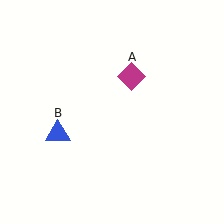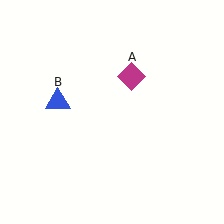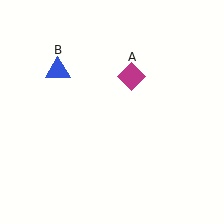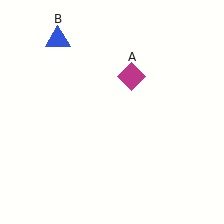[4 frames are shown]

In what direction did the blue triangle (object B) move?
The blue triangle (object B) moved up.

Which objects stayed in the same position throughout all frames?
Magenta diamond (object A) remained stationary.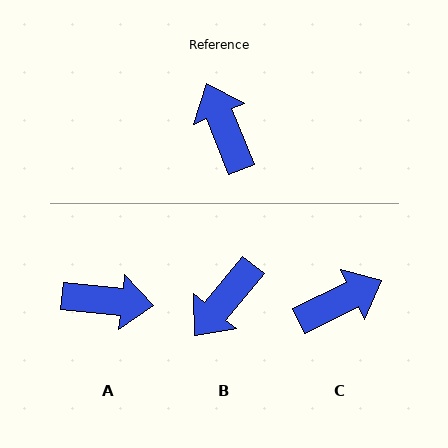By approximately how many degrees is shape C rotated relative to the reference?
Approximately 86 degrees clockwise.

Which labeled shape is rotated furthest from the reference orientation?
B, about 118 degrees away.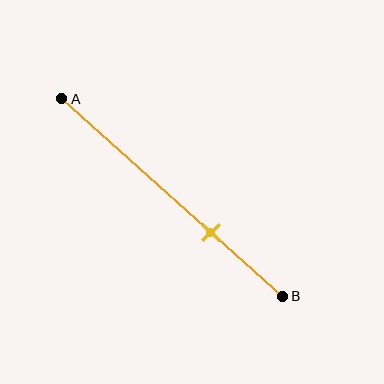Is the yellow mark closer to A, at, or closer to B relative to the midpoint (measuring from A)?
The yellow mark is closer to point B than the midpoint of segment AB.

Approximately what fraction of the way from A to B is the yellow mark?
The yellow mark is approximately 70% of the way from A to B.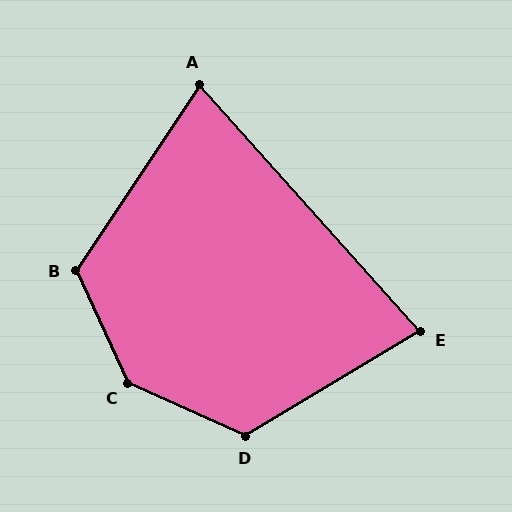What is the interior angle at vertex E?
Approximately 79 degrees (acute).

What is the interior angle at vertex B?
Approximately 122 degrees (obtuse).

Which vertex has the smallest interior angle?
A, at approximately 75 degrees.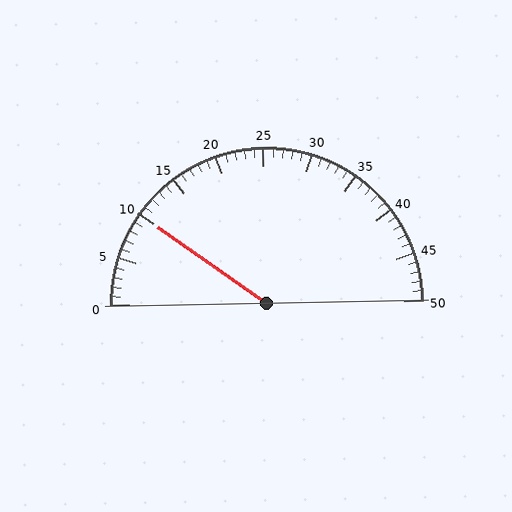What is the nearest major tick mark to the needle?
The nearest major tick mark is 10.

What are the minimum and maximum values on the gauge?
The gauge ranges from 0 to 50.